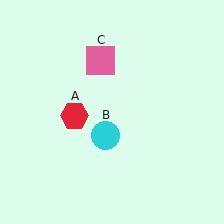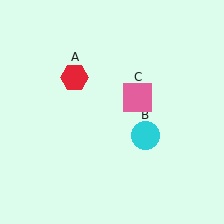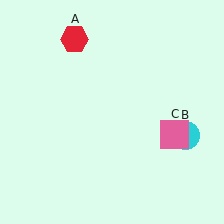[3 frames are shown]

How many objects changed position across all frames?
3 objects changed position: red hexagon (object A), cyan circle (object B), pink square (object C).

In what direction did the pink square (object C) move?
The pink square (object C) moved down and to the right.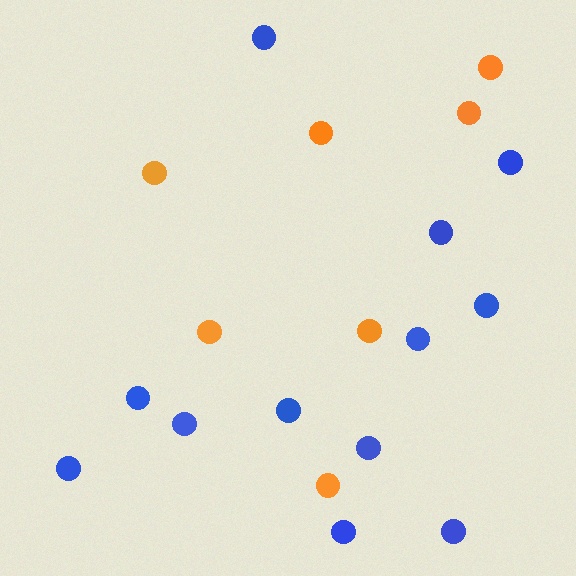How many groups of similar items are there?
There are 2 groups: one group of orange circles (7) and one group of blue circles (12).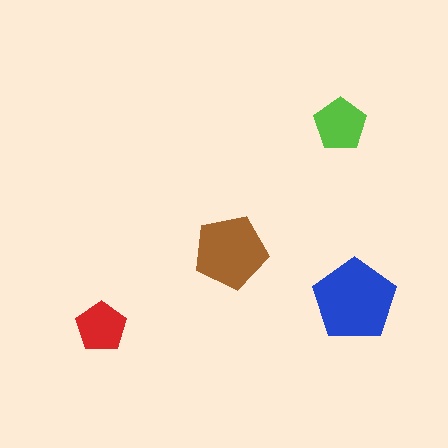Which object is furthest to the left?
The red pentagon is leftmost.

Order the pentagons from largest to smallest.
the blue one, the brown one, the lime one, the red one.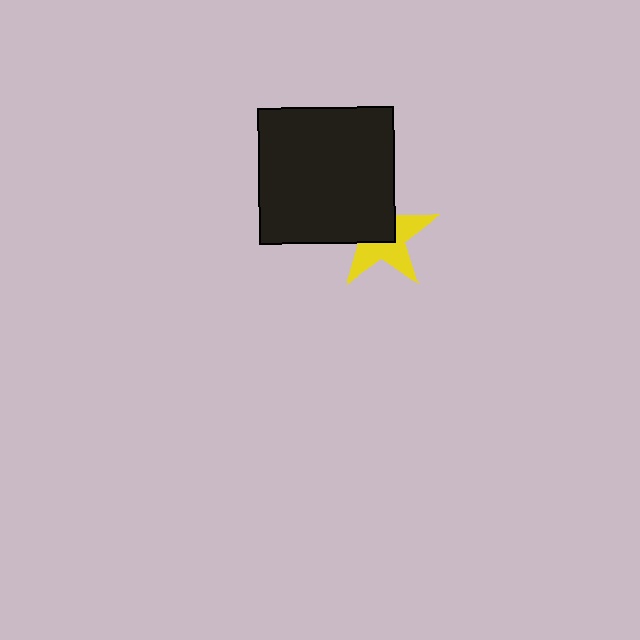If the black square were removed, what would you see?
You would see the complete yellow star.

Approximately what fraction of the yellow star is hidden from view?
Roughly 49% of the yellow star is hidden behind the black square.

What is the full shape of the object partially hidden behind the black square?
The partially hidden object is a yellow star.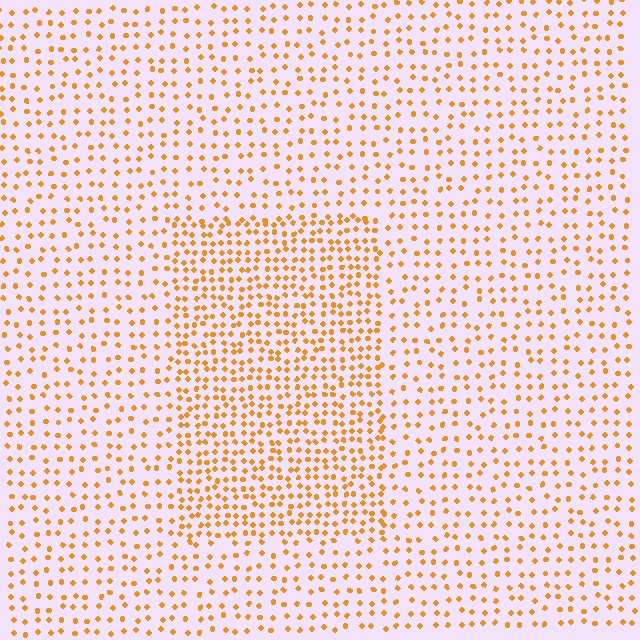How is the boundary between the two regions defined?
The boundary is defined by a change in element density (approximately 1.9x ratio). All elements are the same color, size, and shape.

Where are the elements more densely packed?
The elements are more densely packed inside the rectangle boundary.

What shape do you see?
I see a rectangle.